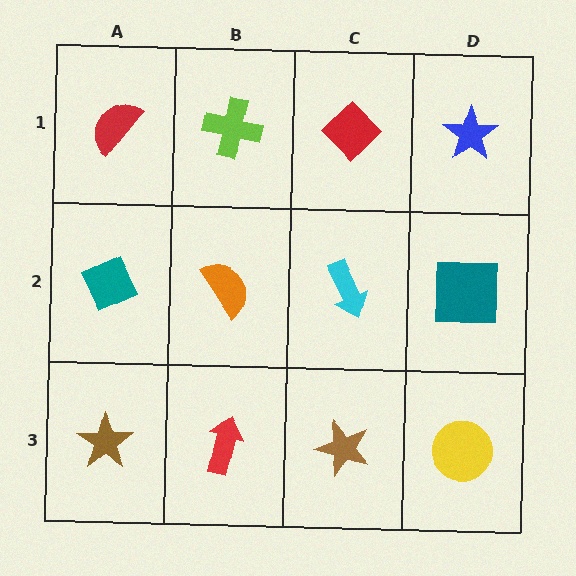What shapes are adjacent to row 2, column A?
A red semicircle (row 1, column A), a brown star (row 3, column A), an orange semicircle (row 2, column B).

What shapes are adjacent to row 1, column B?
An orange semicircle (row 2, column B), a red semicircle (row 1, column A), a red diamond (row 1, column C).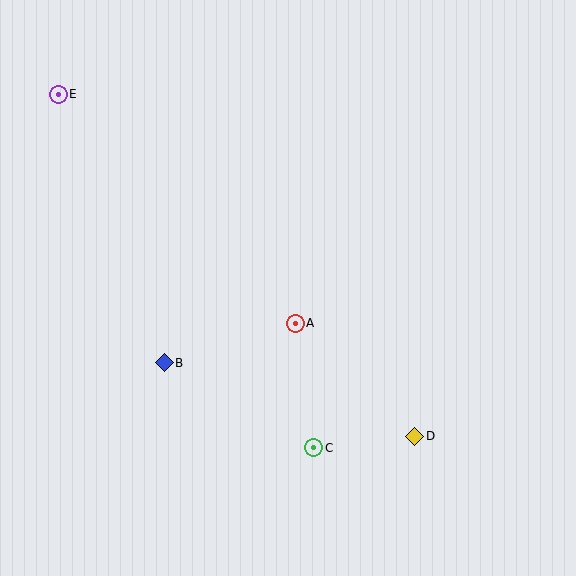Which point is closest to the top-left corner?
Point E is closest to the top-left corner.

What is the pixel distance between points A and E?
The distance between A and E is 330 pixels.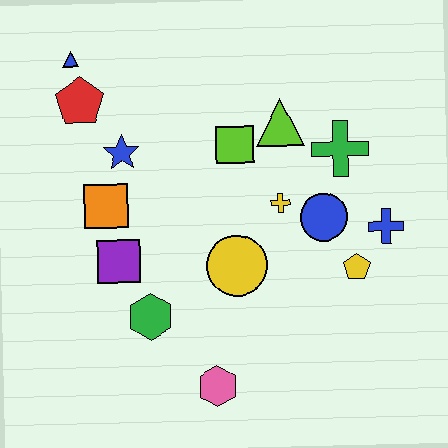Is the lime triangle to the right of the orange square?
Yes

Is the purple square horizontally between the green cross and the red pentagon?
Yes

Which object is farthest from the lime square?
The pink hexagon is farthest from the lime square.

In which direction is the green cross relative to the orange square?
The green cross is to the right of the orange square.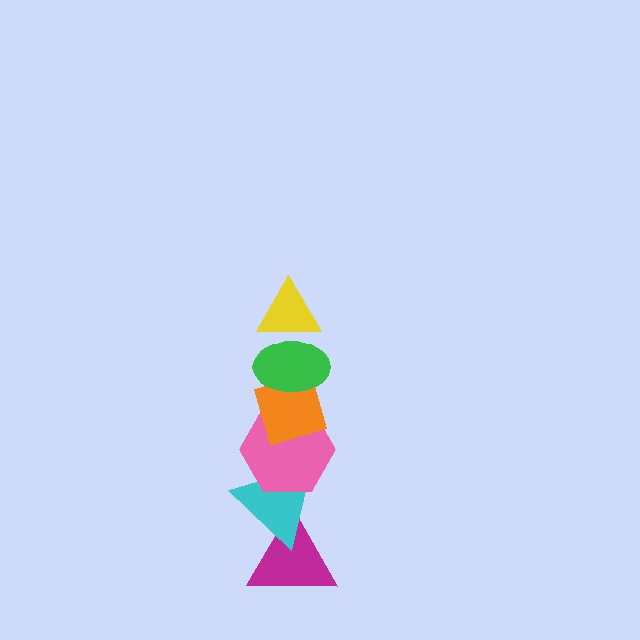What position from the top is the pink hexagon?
The pink hexagon is 4th from the top.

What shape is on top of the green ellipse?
The yellow triangle is on top of the green ellipse.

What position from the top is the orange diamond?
The orange diamond is 3rd from the top.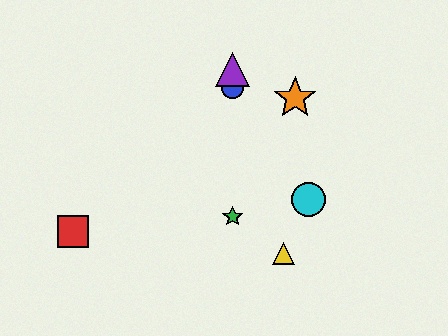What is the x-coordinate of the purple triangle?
The purple triangle is at x≈233.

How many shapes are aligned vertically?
3 shapes (the blue circle, the green star, the purple triangle) are aligned vertically.